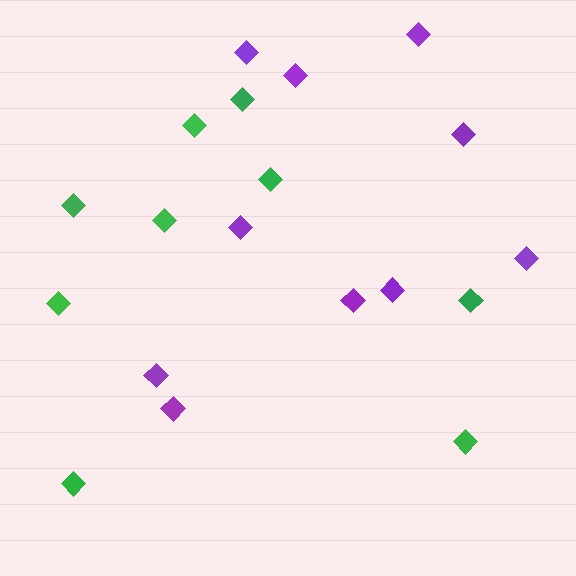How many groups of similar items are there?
There are 2 groups: one group of purple diamonds (10) and one group of green diamonds (9).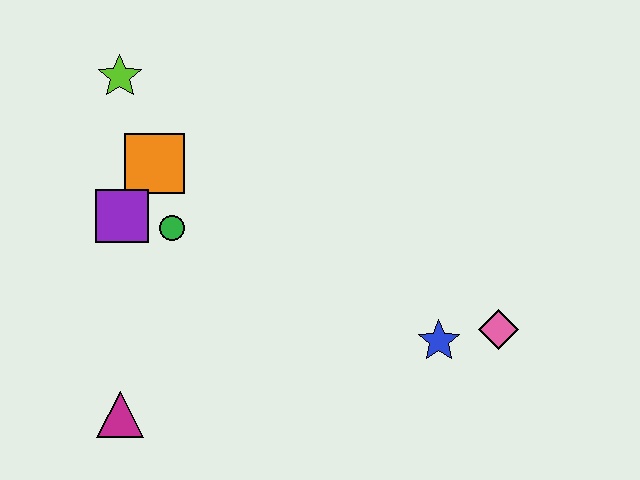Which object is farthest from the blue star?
The lime star is farthest from the blue star.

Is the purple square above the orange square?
No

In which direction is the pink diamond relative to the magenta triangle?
The pink diamond is to the right of the magenta triangle.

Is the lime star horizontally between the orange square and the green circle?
No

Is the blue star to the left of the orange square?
No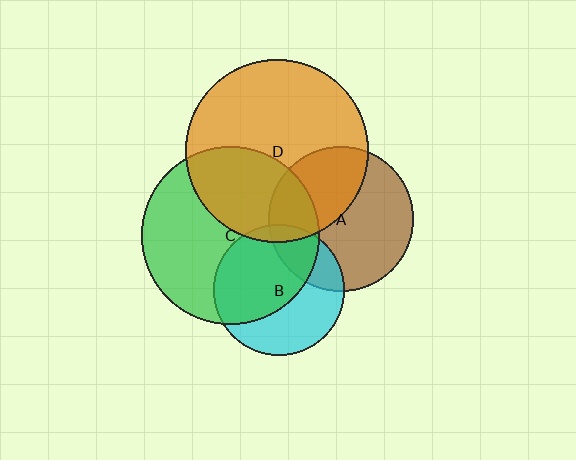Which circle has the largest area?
Circle D (orange).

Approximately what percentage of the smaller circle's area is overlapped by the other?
Approximately 25%.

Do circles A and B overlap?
Yes.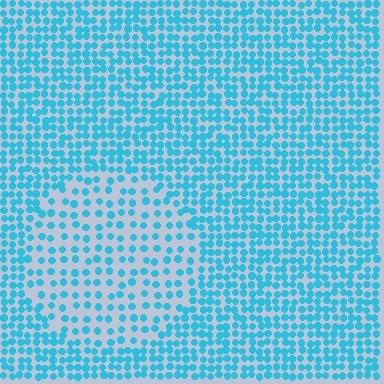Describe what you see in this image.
The image contains small cyan elements arranged at two different densities. A circle-shaped region is visible where the elements are less densely packed than the surrounding area.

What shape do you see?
I see a circle.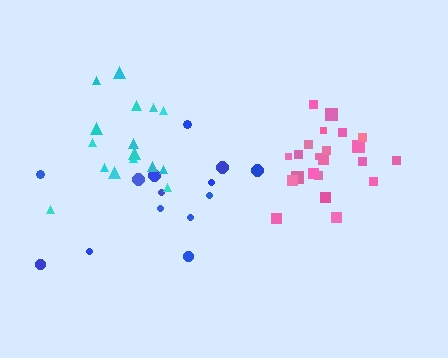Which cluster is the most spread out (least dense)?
Blue.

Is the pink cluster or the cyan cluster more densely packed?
Pink.